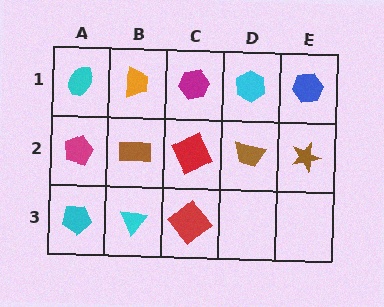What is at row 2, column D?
A brown trapezoid.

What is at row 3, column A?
A cyan pentagon.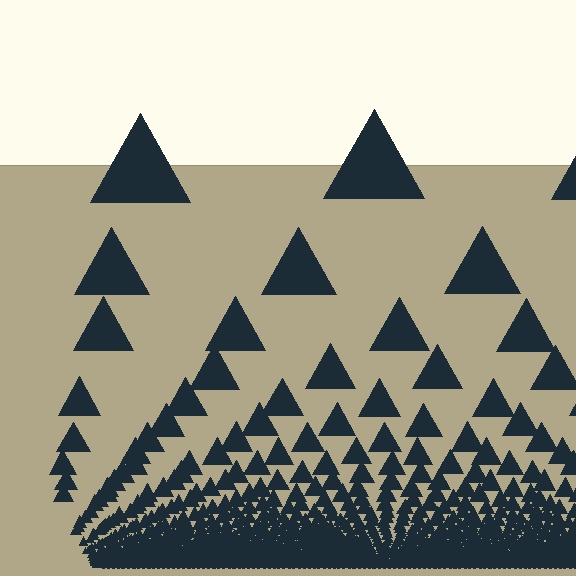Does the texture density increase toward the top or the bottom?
Density increases toward the bottom.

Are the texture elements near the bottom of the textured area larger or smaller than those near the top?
Smaller. The gradient is inverted — elements near the bottom are smaller and denser.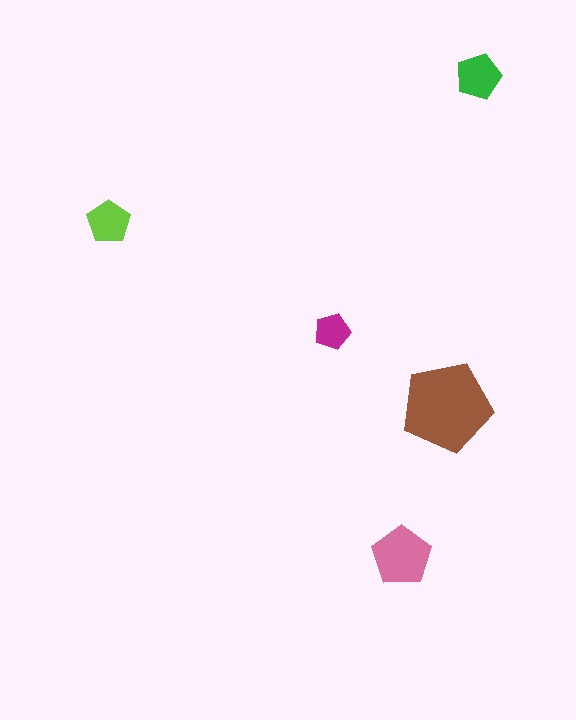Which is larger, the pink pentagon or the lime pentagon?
The pink one.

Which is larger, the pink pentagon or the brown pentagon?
The brown one.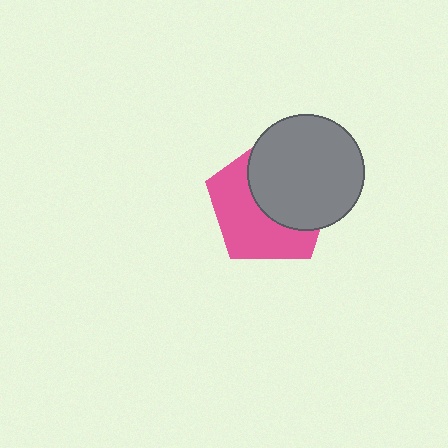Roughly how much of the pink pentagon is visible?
About half of it is visible (roughly 50%).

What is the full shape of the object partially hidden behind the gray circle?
The partially hidden object is a pink pentagon.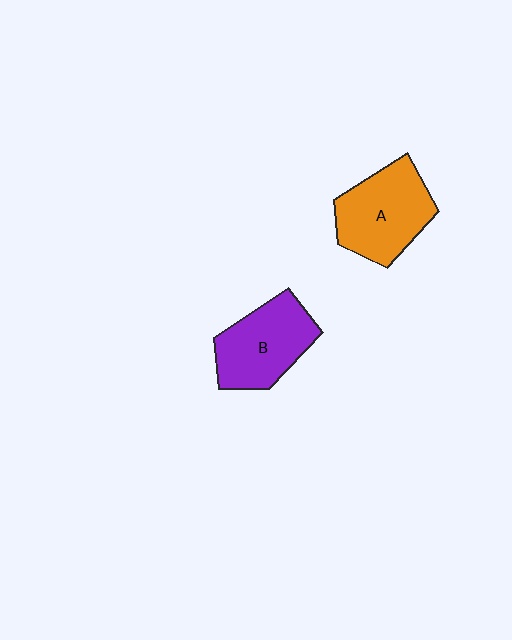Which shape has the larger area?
Shape A (orange).